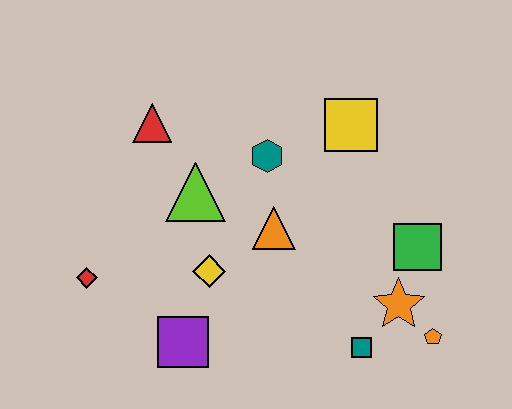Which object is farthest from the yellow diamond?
The orange pentagon is farthest from the yellow diamond.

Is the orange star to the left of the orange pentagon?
Yes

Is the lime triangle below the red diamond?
No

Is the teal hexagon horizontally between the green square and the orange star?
No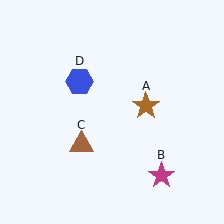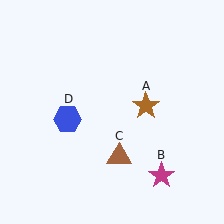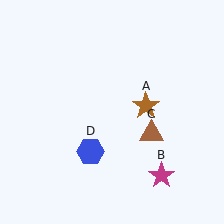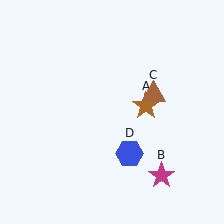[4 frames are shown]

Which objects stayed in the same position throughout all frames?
Brown star (object A) and magenta star (object B) remained stationary.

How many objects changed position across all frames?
2 objects changed position: brown triangle (object C), blue hexagon (object D).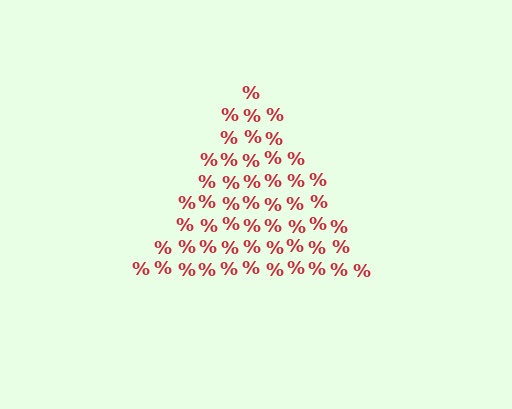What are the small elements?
The small elements are percent signs.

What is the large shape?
The large shape is a triangle.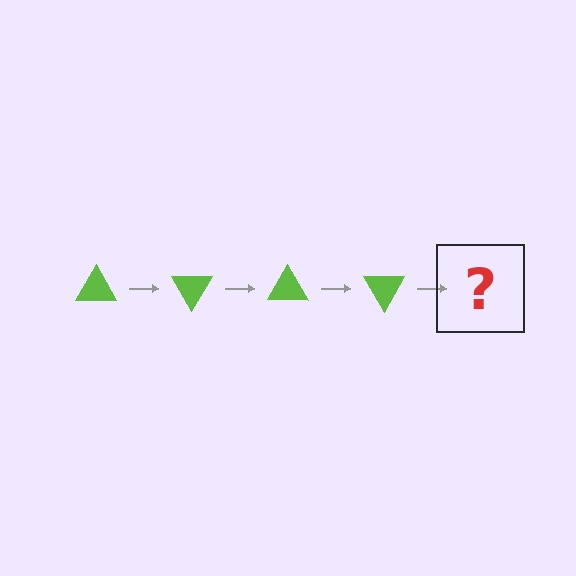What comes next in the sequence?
The next element should be a lime triangle rotated 240 degrees.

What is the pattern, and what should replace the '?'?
The pattern is that the triangle rotates 60 degrees each step. The '?' should be a lime triangle rotated 240 degrees.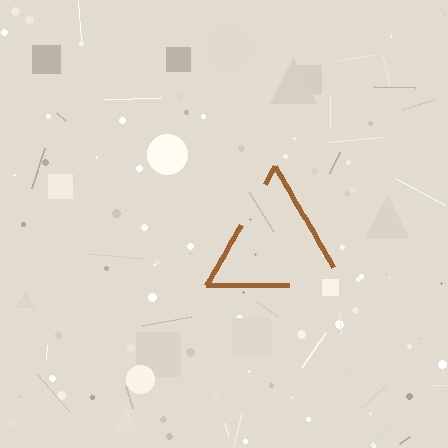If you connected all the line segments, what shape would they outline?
They would outline a triangle.